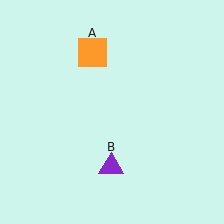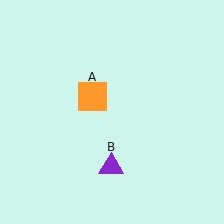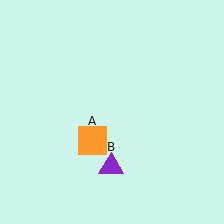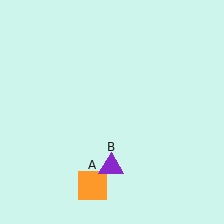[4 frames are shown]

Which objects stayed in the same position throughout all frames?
Purple triangle (object B) remained stationary.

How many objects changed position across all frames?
1 object changed position: orange square (object A).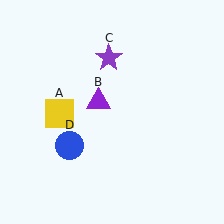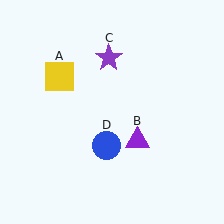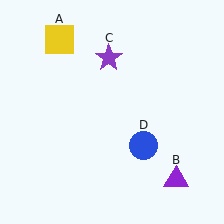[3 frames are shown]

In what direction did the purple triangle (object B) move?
The purple triangle (object B) moved down and to the right.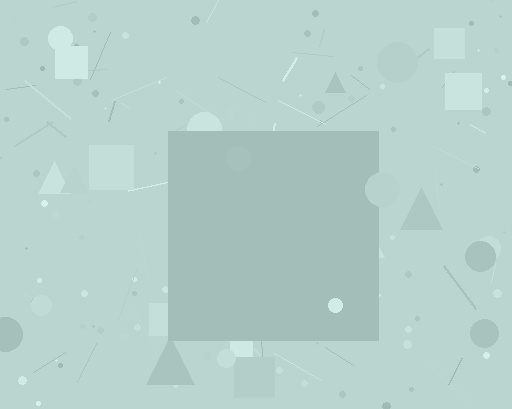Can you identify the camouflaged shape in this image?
The camouflaged shape is a square.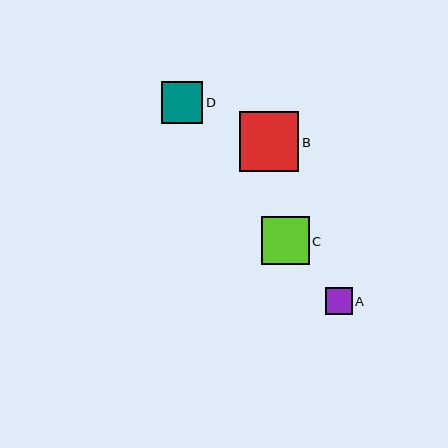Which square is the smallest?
Square A is the smallest with a size of approximately 27 pixels.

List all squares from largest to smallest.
From largest to smallest: B, C, D, A.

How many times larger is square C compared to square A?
Square C is approximately 1.8 times the size of square A.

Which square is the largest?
Square B is the largest with a size of approximately 60 pixels.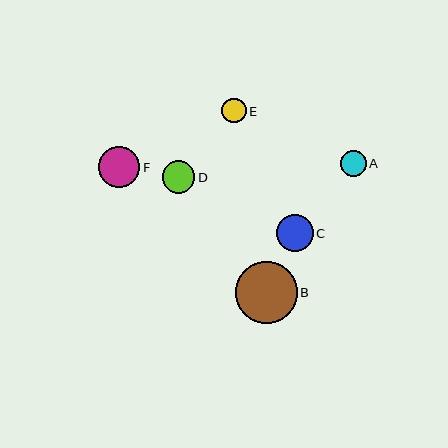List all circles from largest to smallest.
From largest to smallest: B, F, C, D, A, E.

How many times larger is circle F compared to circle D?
Circle F is approximately 1.3 times the size of circle D.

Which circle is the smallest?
Circle E is the smallest with a size of approximately 24 pixels.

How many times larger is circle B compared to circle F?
Circle B is approximately 1.5 times the size of circle F.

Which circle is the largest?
Circle B is the largest with a size of approximately 62 pixels.